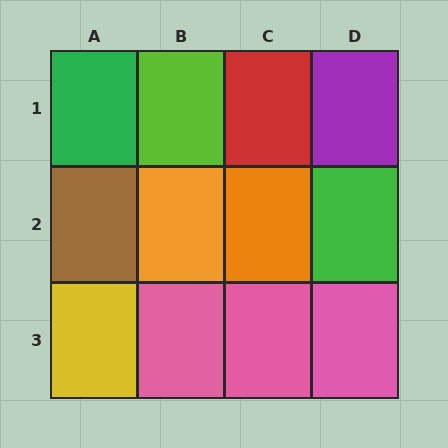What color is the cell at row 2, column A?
Brown.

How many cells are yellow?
1 cell is yellow.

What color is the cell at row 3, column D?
Pink.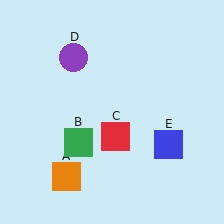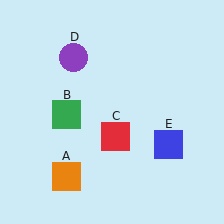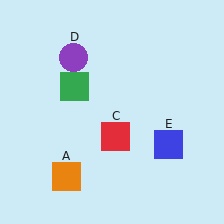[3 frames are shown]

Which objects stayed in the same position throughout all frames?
Orange square (object A) and red square (object C) and purple circle (object D) and blue square (object E) remained stationary.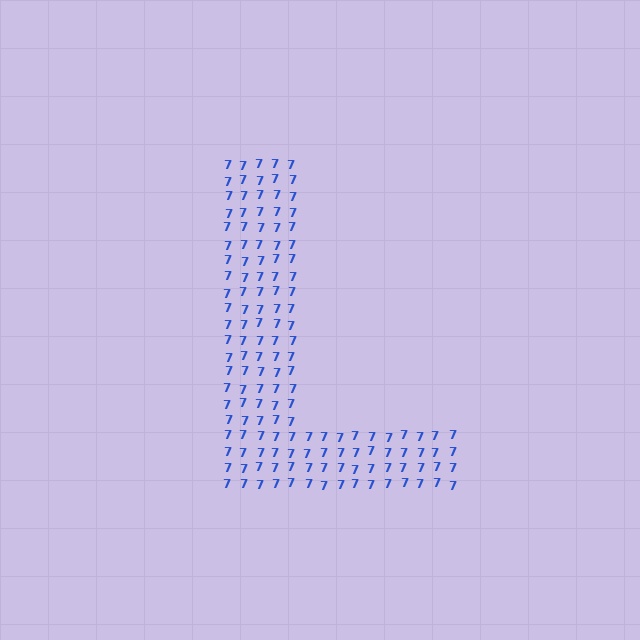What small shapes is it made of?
It is made of small digit 7's.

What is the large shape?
The large shape is the letter L.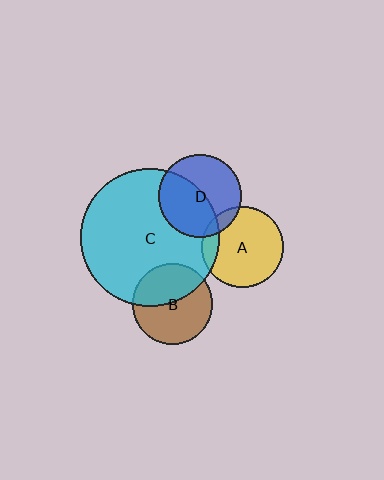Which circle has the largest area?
Circle C (cyan).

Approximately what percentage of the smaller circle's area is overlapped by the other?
Approximately 50%.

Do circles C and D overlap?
Yes.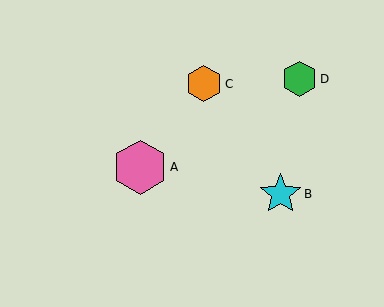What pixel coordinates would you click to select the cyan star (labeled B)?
Click at (280, 194) to select the cyan star B.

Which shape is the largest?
The pink hexagon (labeled A) is the largest.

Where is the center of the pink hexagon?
The center of the pink hexagon is at (140, 167).